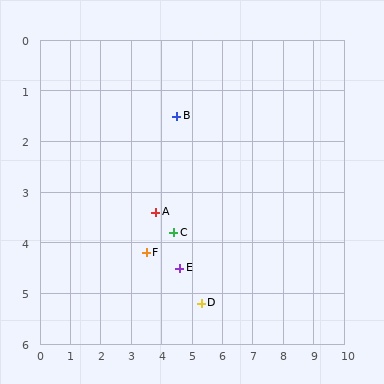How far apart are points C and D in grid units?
Points C and D are about 1.7 grid units apart.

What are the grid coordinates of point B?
Point B is at approximately (4.5, 1.5).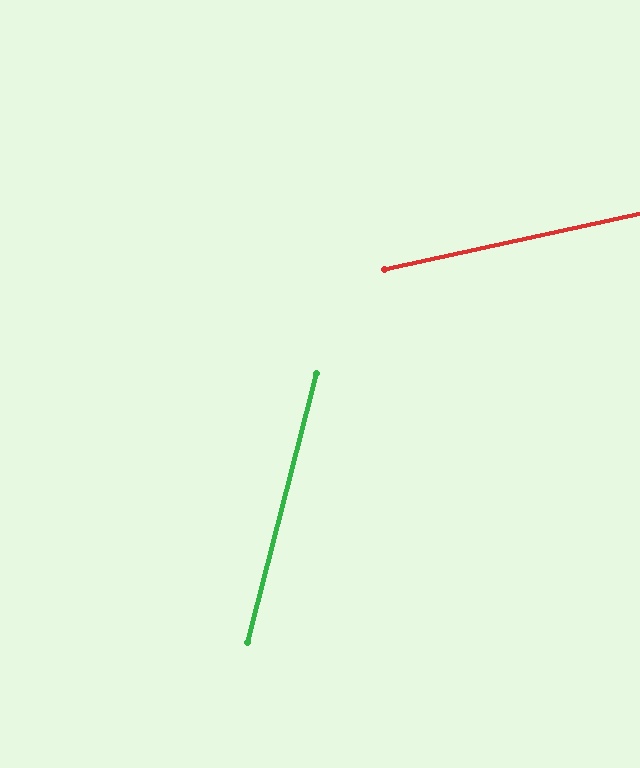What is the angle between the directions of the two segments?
Approximately 63 degrees.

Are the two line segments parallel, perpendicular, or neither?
Neither parallel nor perpendicular — they differ by about 63°.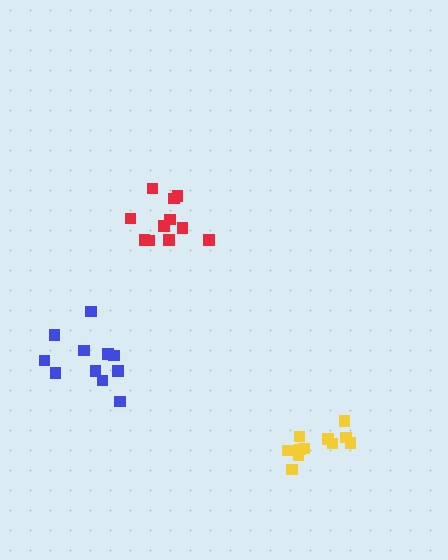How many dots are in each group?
Group 1: 11 dots, Group 2: 11 dots, Group 3: 11 dots (33 total).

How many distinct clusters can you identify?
There are 3 distinct clusters.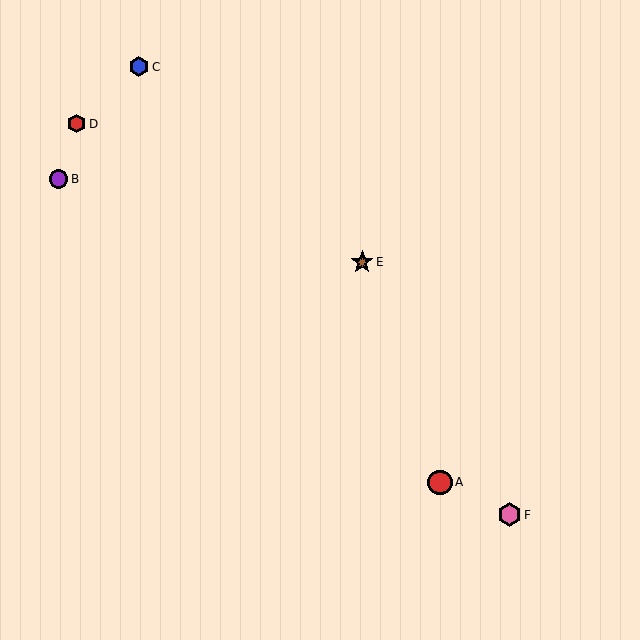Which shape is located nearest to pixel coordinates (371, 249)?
The brown star (labeled E) at (362, 262) is nearest to that location.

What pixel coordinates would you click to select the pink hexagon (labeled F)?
Click at (509, 515) to select the pink hexagon F.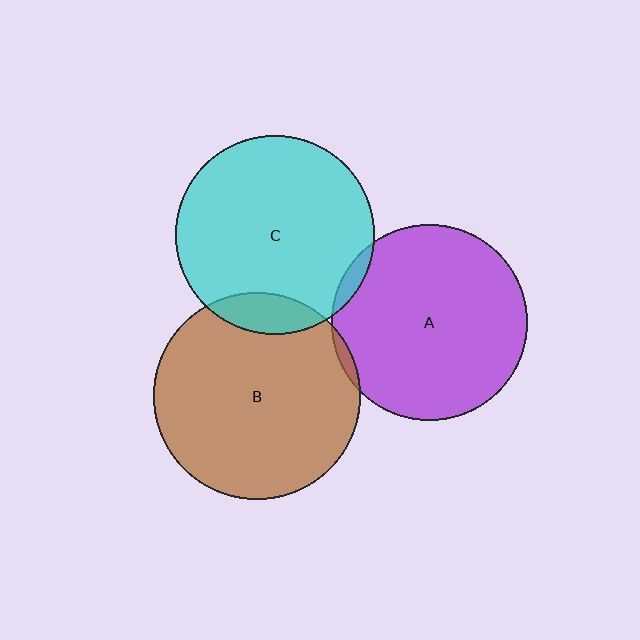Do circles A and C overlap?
Yes.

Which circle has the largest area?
Circle B (brown).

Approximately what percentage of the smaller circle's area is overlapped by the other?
Approximately 5%.